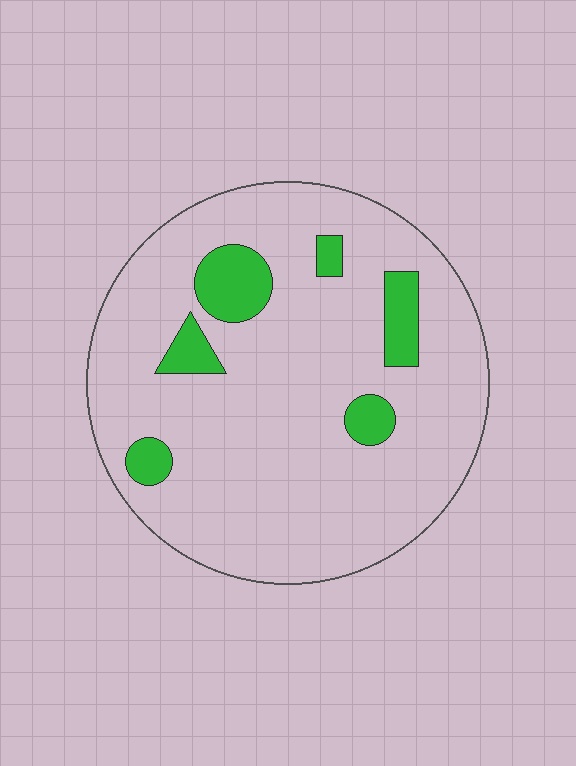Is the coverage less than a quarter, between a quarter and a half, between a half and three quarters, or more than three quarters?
Less than a quarter.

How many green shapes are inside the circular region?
6.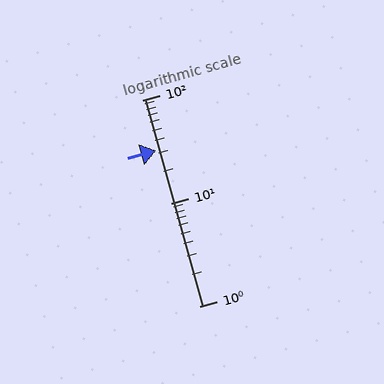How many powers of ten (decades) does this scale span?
The scale spans 2 decades, from 1 to 100.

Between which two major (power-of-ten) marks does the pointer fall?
The pointer is between 10 and 100.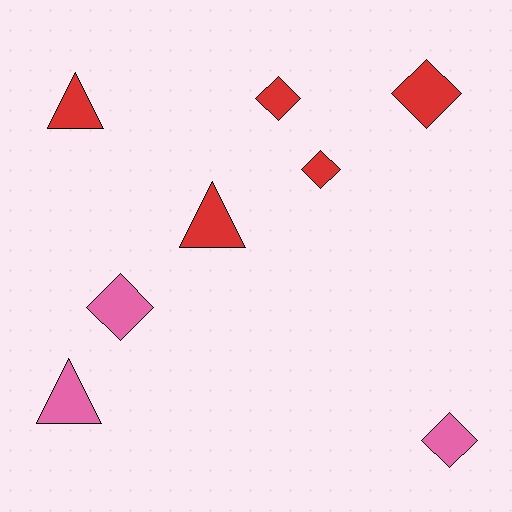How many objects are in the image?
There are 8 objects.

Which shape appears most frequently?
Diamond, with 5 objects.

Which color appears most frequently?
Red, with 5 objects.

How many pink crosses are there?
There are no pink crosses.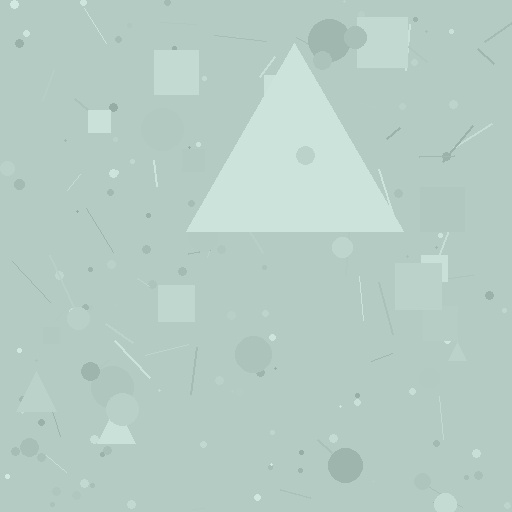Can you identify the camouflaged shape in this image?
The camouflaged shape is a triangle.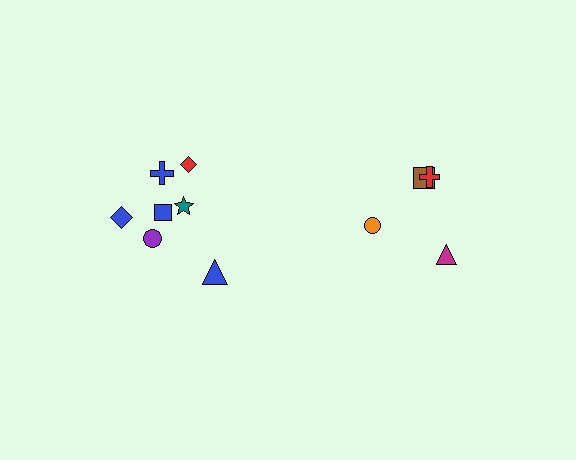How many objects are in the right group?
There are 4 objects.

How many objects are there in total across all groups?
There are 11 objects.